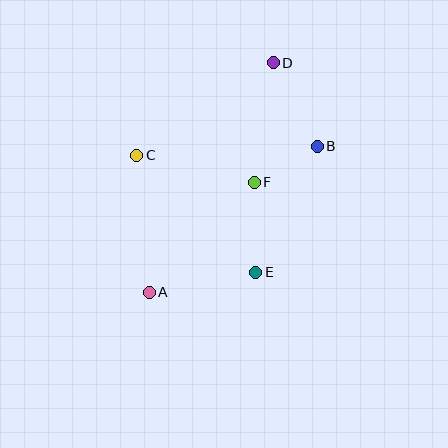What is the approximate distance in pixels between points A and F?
The distance between A and F is approximately 152 pixels.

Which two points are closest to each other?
Points B and F are closest to each other.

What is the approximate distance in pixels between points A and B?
The distance between A and B is approximately 222 pixels.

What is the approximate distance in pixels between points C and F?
The distance between C and F is approximately 120 pixels.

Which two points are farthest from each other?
Points A and D are farthest from each other.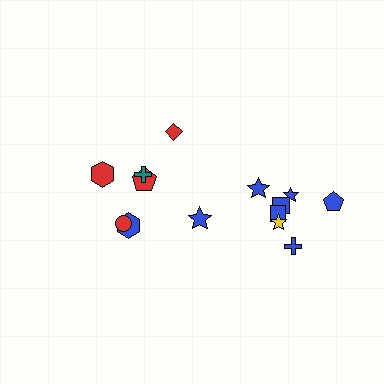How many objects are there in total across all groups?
There are 14 objects.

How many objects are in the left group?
There are 6 objects.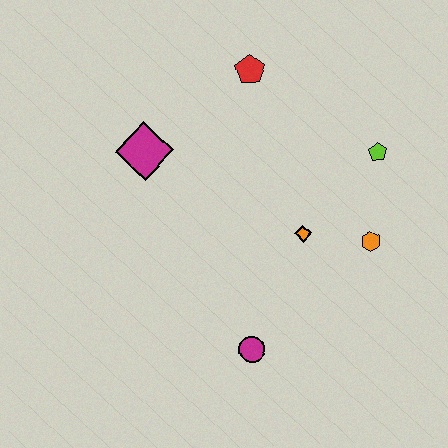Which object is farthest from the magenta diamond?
The orange hexagon is farthest from the magenta diamond.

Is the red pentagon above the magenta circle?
Yes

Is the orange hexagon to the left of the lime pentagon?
Yes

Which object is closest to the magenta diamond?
The red pentagon is closest to the magenta diamond.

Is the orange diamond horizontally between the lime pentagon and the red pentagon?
Yes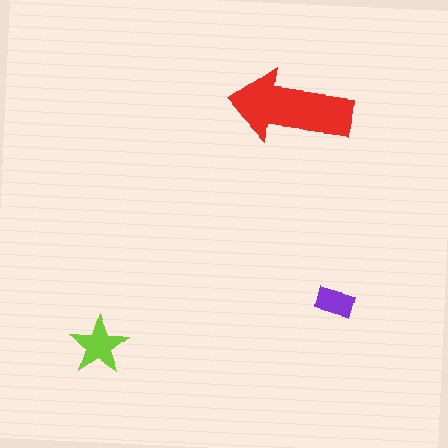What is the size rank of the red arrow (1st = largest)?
1st.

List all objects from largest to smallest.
The red arrow, the lime star, the purple rectangle.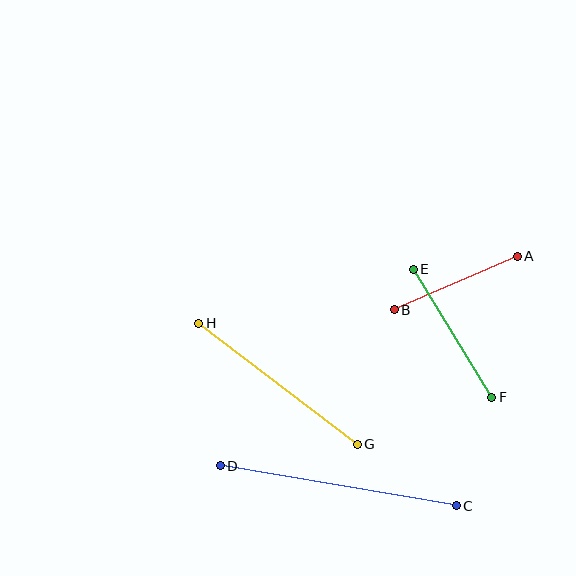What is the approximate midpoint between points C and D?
The midpoint is at approximately (338, 486) pixels.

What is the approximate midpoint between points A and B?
The midpoint is at approximately (456, 283) pixels.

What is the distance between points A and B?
The distance is approximately 134 pixels.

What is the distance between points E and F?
The distance is approximately 150 pixels.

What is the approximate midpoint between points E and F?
The midpoint is at approximately (453, 333) pixels.